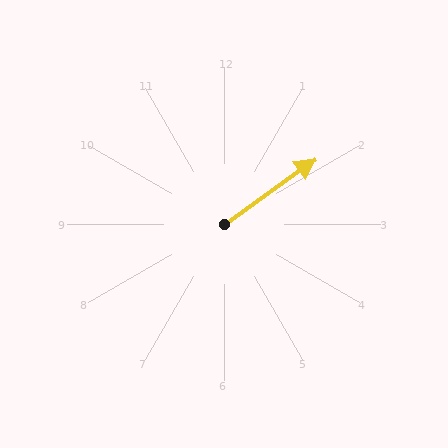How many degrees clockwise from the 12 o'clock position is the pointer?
Approximately 55 degrees.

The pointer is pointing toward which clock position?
Roughly 2 o'clock.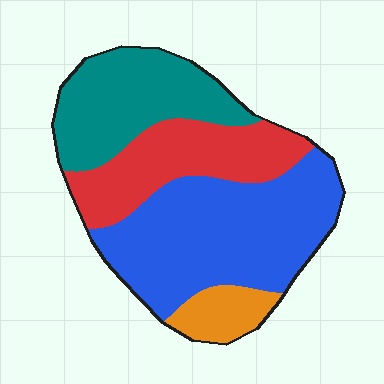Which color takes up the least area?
Orange, at roughly 10%.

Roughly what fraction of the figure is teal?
Teal covers 25% of the figure.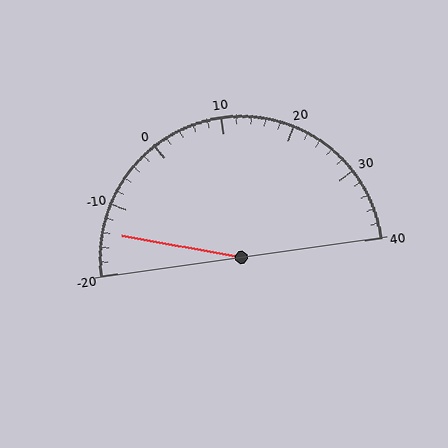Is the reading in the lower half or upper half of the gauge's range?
The reading is in the lower half of the range (-20 to 40).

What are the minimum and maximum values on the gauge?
The gauge ranges from -20 to 40.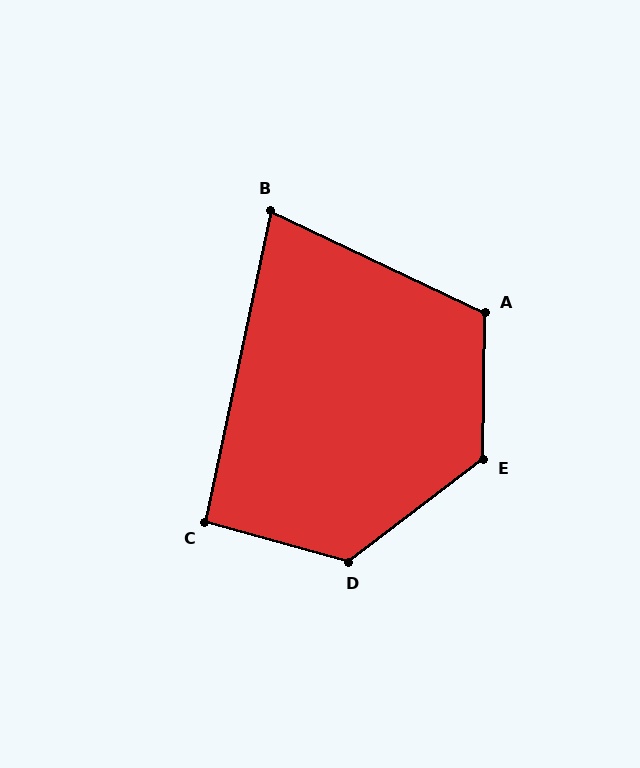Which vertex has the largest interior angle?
E, at approximately 128 degrees.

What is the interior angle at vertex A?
Approximately 115 degrees (obtuse).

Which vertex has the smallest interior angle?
B, at approximately 77 degrees.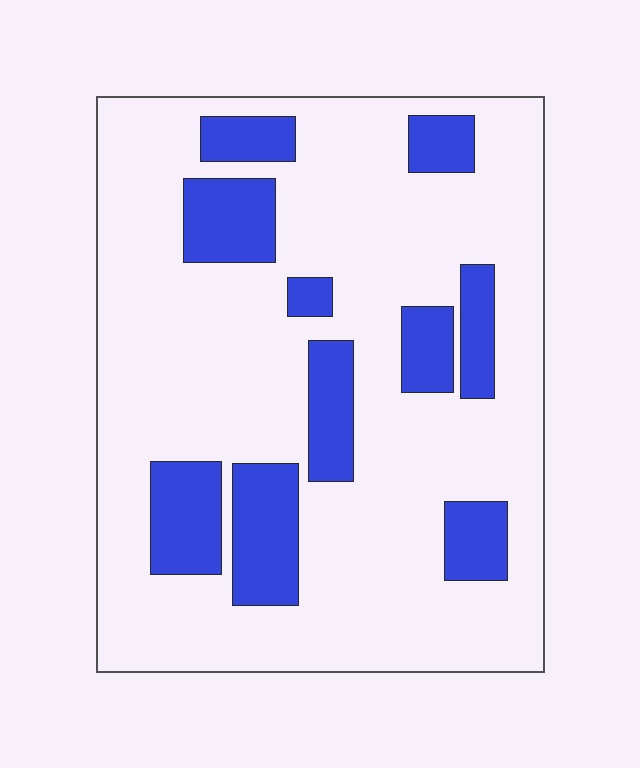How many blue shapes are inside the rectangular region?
10.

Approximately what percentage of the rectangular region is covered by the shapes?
Approximately 20%.